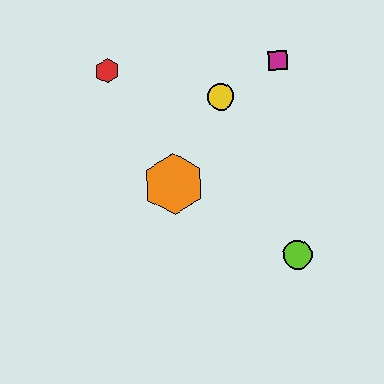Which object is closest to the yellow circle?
The magenta square is closest to the yellow circle.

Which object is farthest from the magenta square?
The lime circle is farthest from the magenta square.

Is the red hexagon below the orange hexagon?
No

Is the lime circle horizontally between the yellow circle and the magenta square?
No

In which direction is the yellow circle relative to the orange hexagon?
The yellow circle is above the orange hexagon.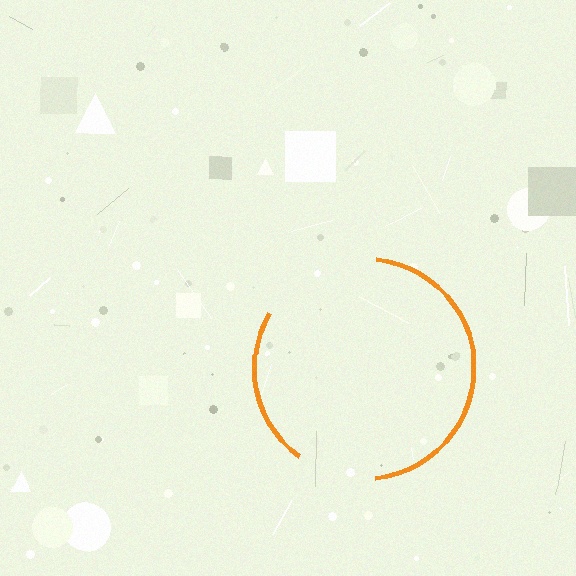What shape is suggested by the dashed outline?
The dashed outline suggests a circle.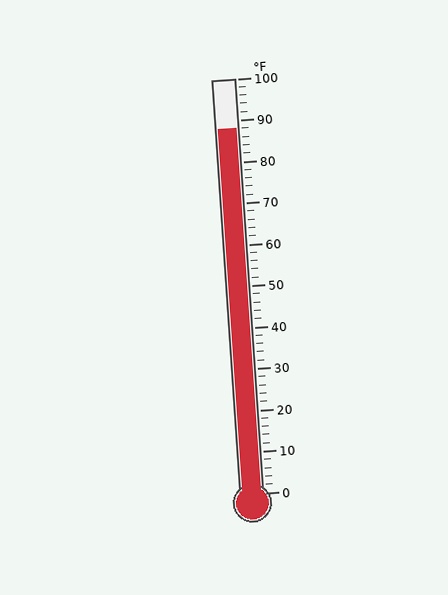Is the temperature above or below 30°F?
The temperature is above 30°F.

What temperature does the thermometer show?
The thermometer shows approximately 88°F.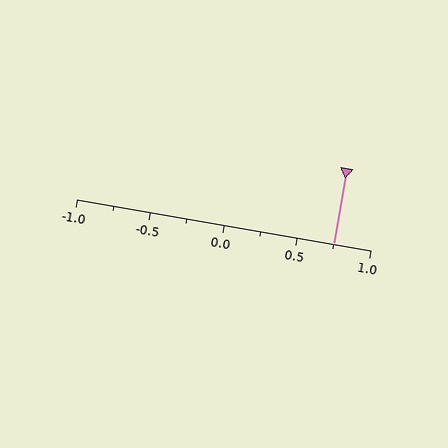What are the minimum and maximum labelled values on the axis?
The axis runs from -1.0 to 1.0.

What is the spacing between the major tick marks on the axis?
The major ticks are spaced 0.5 apart.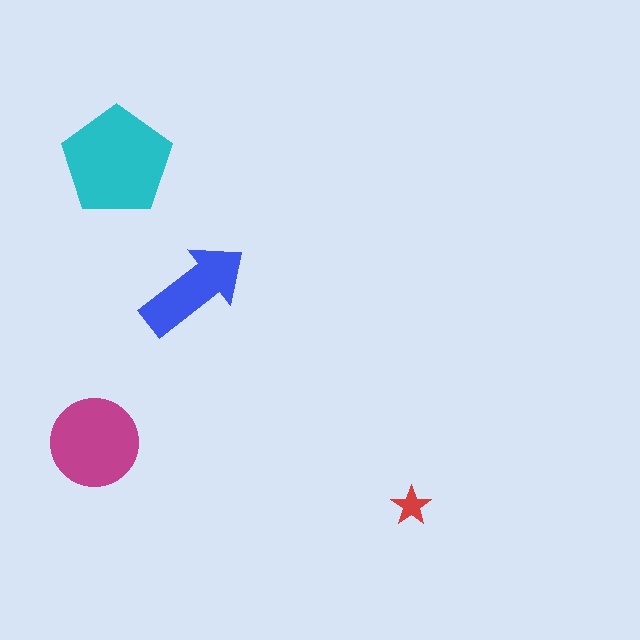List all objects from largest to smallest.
The cyan pentagon, the magenta circle, the blue arrow, the red star.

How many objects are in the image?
There are 4 objects in the image.